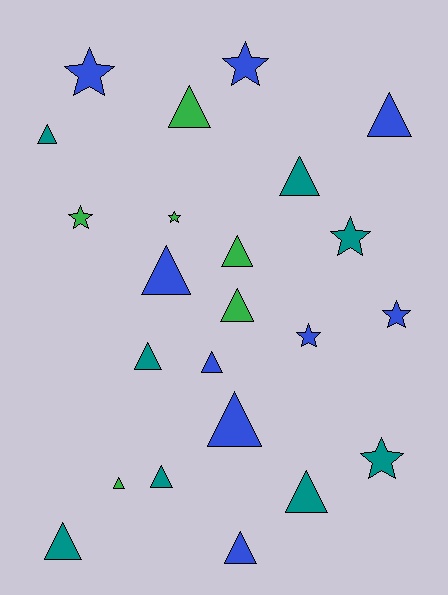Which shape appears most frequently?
Triangle, with 15 objects.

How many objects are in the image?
There are 23 objects.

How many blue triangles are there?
There are 5 blue triangles.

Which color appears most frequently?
Blue, with 9 objects.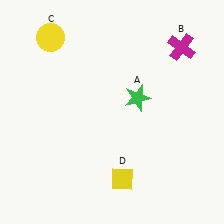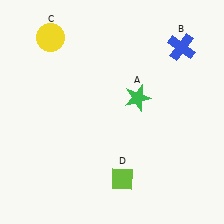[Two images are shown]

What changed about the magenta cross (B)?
In Image 1, B is magenta. In Image 2, it changed to blue.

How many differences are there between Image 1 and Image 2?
There are 2 differences between the two images.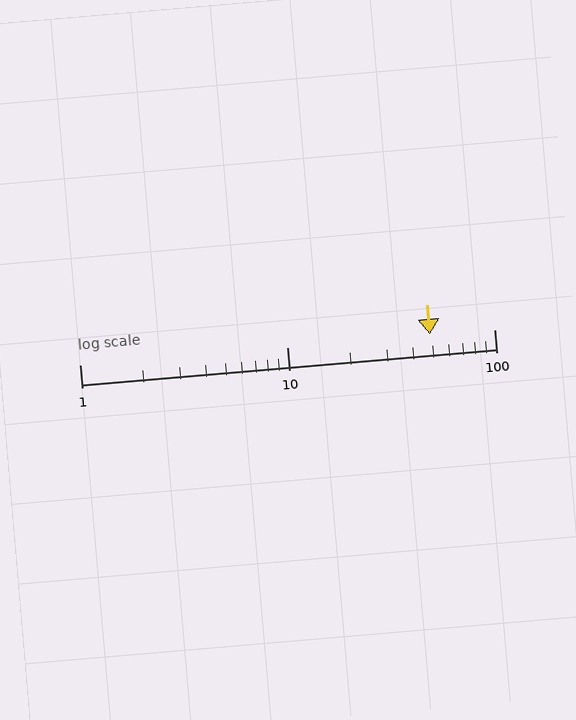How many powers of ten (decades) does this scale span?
The scale spans 2 decades, from 1 to 100.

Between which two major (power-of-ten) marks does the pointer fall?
The pointer is between 10 and 100.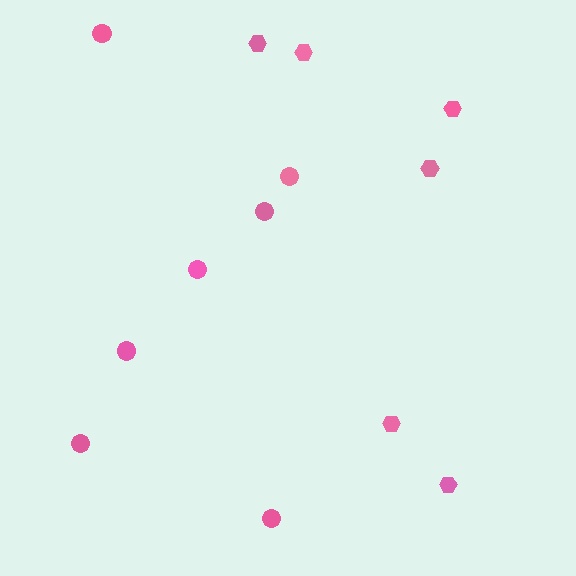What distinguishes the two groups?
There are 2 groups: one group of hexagons (6) and one group of circles (7).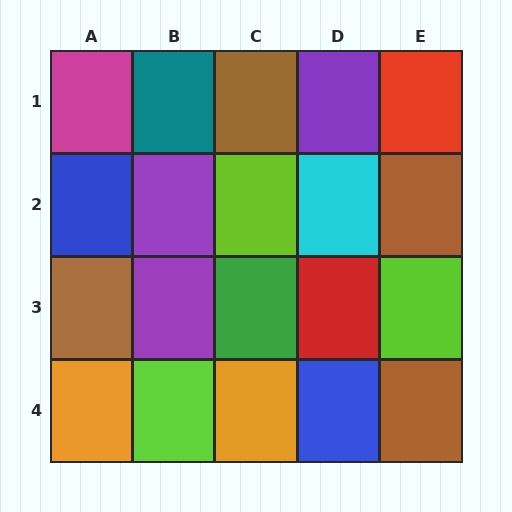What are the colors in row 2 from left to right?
Blue, purple, lime, cyan, brown.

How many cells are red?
2 cells are red.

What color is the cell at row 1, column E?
Red.